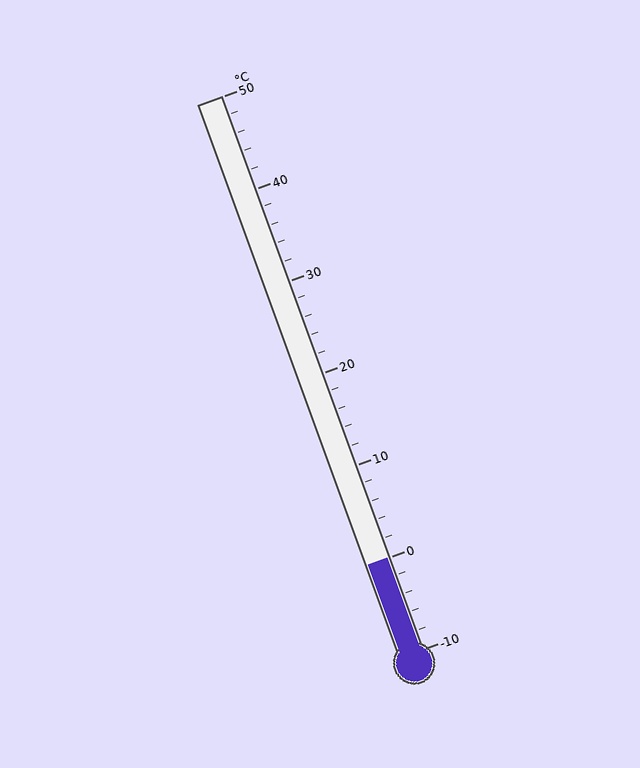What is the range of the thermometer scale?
The thermometer scale ranges from -10°C to 50°C.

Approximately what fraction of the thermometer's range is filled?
The thermometer is filled to approximately 15% of its range.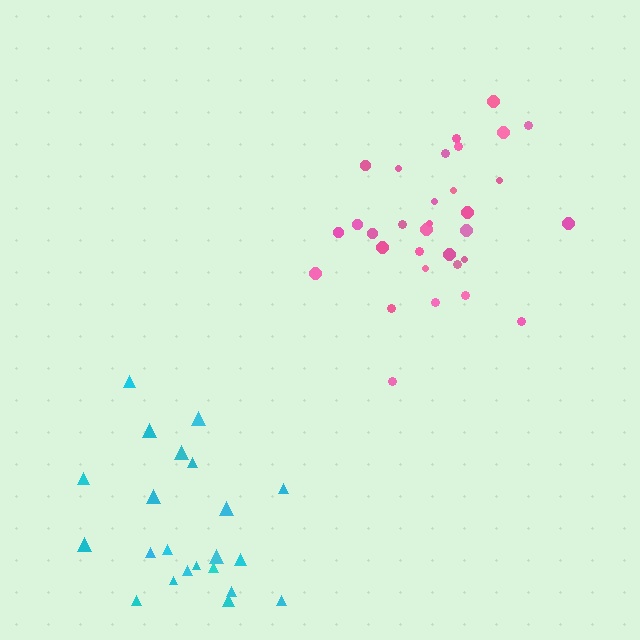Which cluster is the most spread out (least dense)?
Cyan.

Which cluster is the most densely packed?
Pink.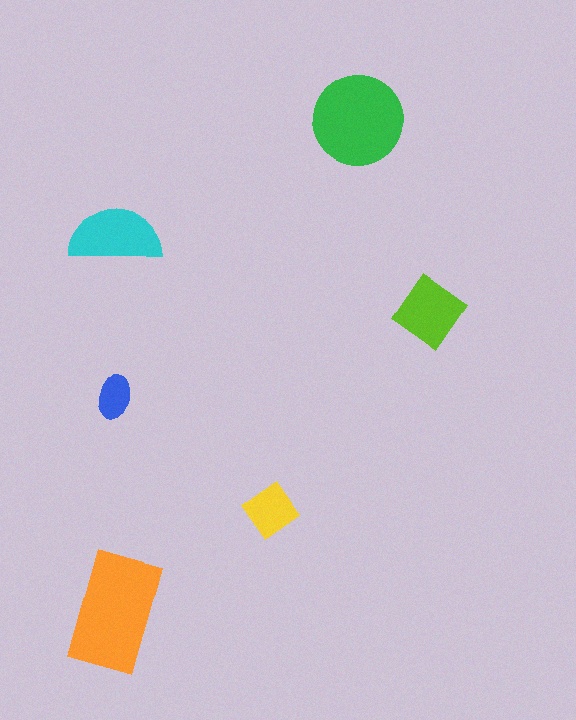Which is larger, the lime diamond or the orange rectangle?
The orange rectangle.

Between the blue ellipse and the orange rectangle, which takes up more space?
The orange rectangle.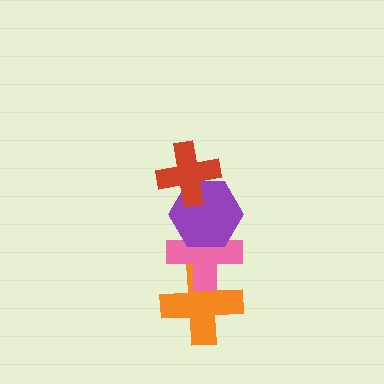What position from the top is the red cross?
The red cross is 1st from the top.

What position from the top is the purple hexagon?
The purple hexagon is 2nd from the top.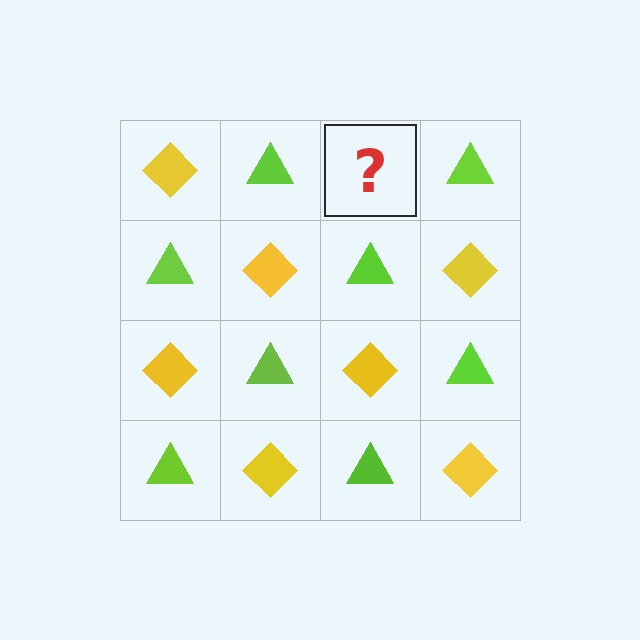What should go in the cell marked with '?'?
The missing cell should contain a yellow diamond.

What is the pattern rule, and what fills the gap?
The rule is that it alternates yellow diamond and lime triangle in a checkerboard pattern. The gap should be filled with a yellow diamond.